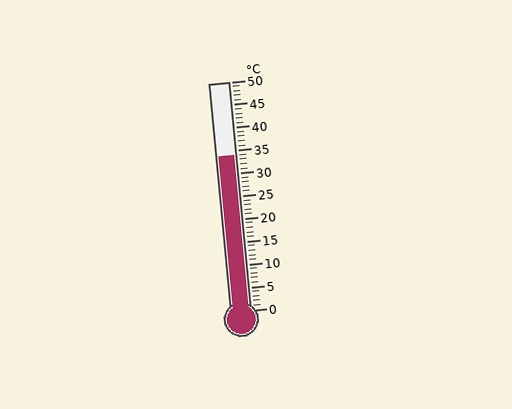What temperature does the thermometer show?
The thermometer shows approximately 34°C.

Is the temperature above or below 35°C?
The temperature is below 35°C.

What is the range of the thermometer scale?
The thermometer scale ranges from 0°C to 50°C.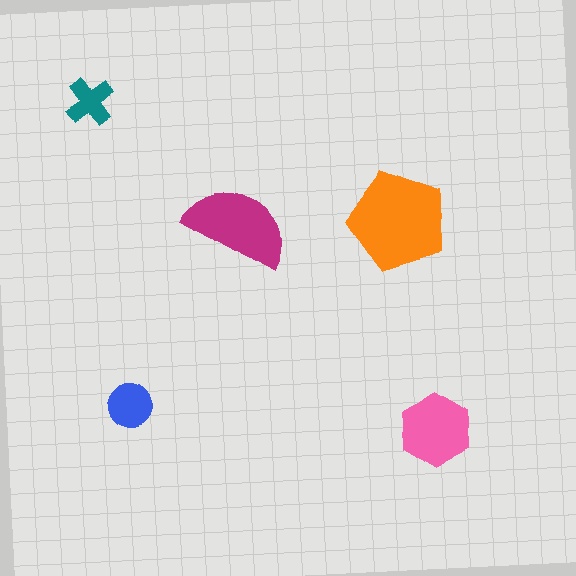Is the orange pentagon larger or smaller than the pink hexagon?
Larger.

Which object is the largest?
The orange pentagon.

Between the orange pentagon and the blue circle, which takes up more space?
The orange pentagon.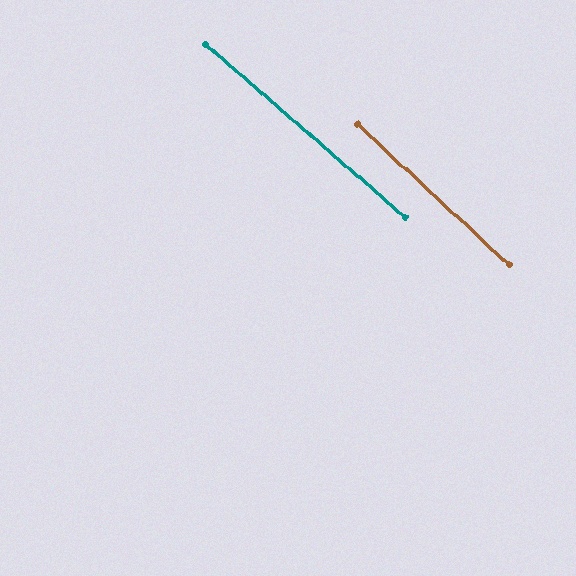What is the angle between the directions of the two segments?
Approximately 2 degrees.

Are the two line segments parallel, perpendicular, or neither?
Parallel — their directions differ by only 1.7°.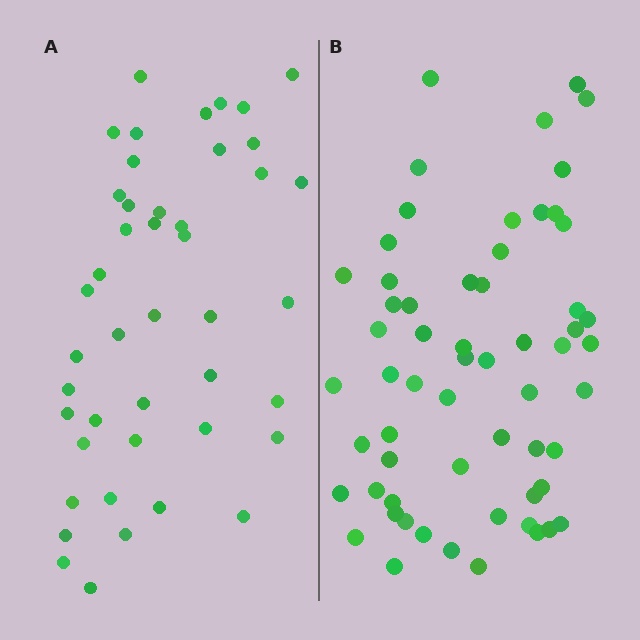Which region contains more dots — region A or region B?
Region B (the right region) has more dots.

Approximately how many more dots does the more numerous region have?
Region B has approximately 15 more dots than region A.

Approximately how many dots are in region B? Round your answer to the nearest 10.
About 60 dots.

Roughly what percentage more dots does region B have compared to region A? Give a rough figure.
About 35% more.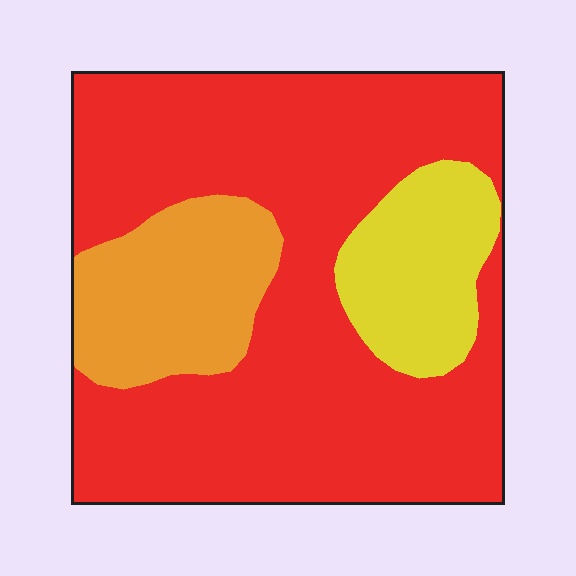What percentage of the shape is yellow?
Yellow takes up about one eighth (1/8) of the shape.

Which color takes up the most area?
Red, at roughly 70%.